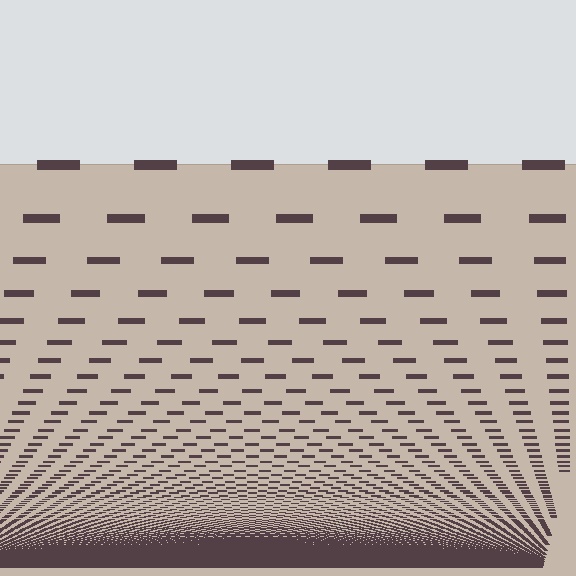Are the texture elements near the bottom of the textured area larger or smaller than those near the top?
Smaller. The gradient is inverted — elements near the bottom are smaller and denser.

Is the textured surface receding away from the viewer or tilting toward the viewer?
The surface appears to tilt toward the viewer. Texture elements get larger and sparser toward the top.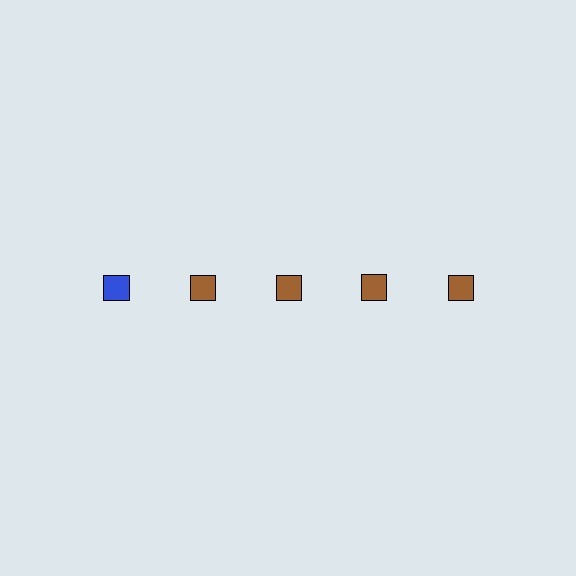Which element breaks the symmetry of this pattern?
The blue square in the top row, leftmost column breaks the symmetry. All other shapes are brown squares.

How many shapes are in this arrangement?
There are 5 shapes arranged in a grid pattern.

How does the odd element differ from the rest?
It has a different color: blue instead of brown.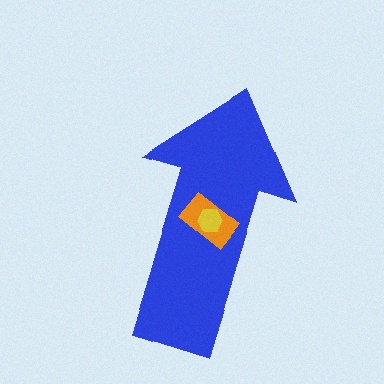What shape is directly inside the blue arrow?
The orange rectangle.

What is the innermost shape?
The yellow hexagon.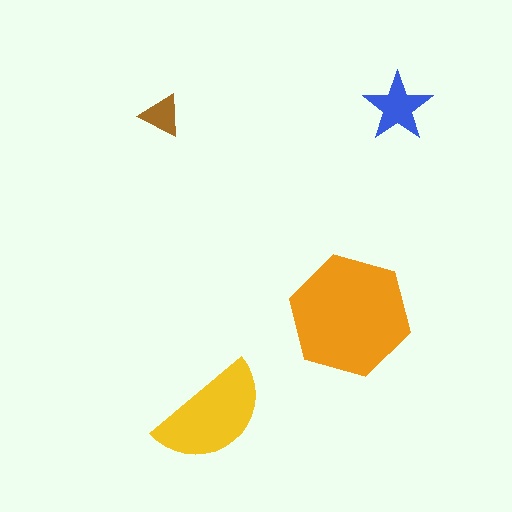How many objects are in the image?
There are 4 objects in the image.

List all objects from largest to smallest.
The orange hexagon, the yellow semicircle, the blue star, the brown triangle.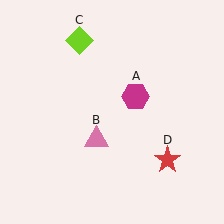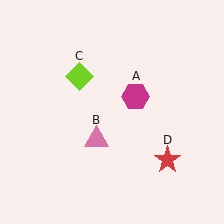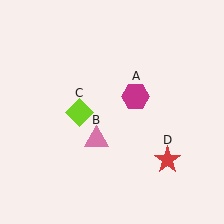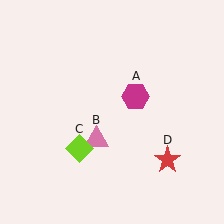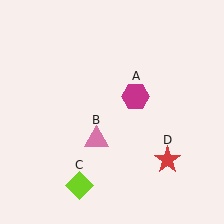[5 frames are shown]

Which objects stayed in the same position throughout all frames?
Magenta hexagon (object A) and pink triangle (object B) and red star (object D) remained stationary.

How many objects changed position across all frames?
1 object changed position: lime diamond (object C).